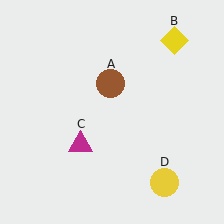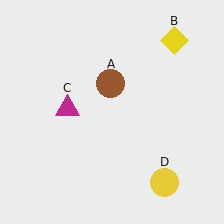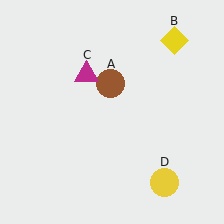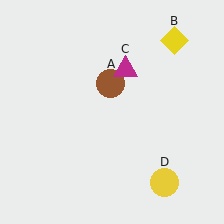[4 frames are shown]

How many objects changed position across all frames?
1 object changed position: magenta triangle (object C).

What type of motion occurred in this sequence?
The magenta triangle (object C) rotated clockwise around the center of the scene.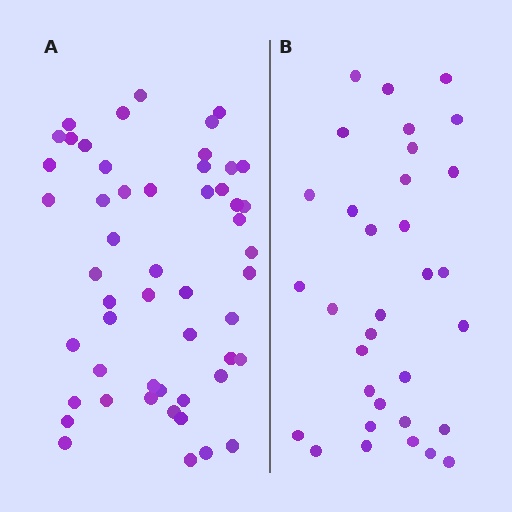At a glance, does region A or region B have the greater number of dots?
Region A (the left region) has more dots.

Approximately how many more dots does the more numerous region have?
Region A has approximately 20 more dots than region B.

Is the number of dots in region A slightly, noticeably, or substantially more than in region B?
Region A has substantially more. The ratio is roughly 1.6 to 1.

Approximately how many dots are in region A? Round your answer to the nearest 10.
About 50 dots. (The exact count is 52, which rounds to 50.)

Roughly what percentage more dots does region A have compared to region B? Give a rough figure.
About 60% more.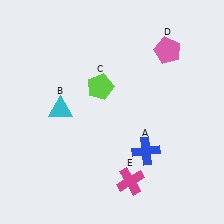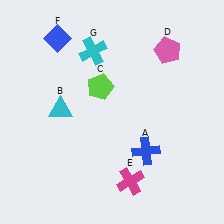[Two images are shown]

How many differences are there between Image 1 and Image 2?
There are 2 differences between the two images.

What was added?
A blue diamond (F), a cyan cross (G) were added in Image 2.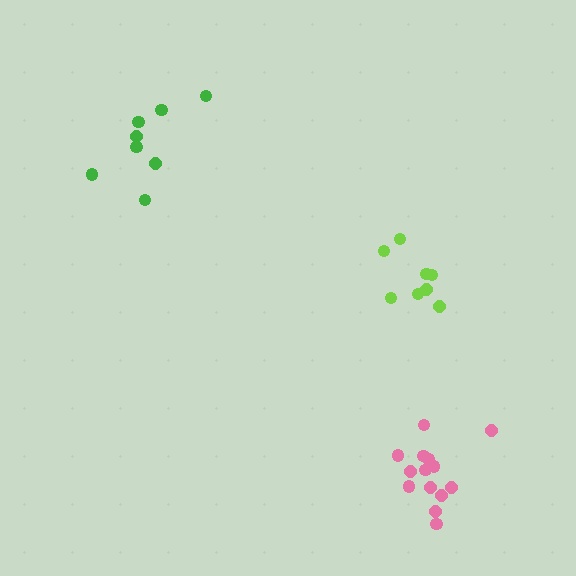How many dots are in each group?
Group 1: 8 dots, Group 2: 8 dots, Group 3: 14 dots (30 total).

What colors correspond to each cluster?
The clusters are colored: green, lime, pink.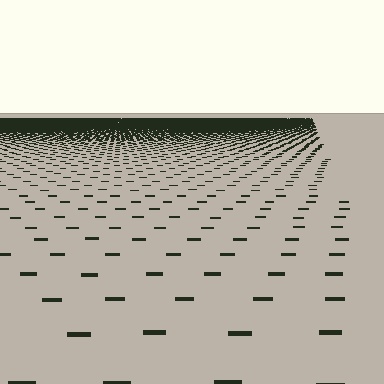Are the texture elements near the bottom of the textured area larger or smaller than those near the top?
Larger. Near the bottom, elements are closer to the viewer and appear at a bigger on-screen size.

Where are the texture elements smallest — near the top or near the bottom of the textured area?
Near the top.